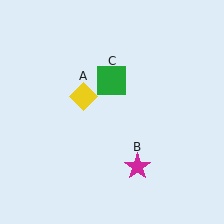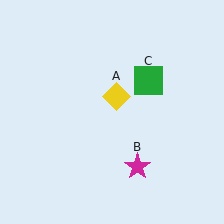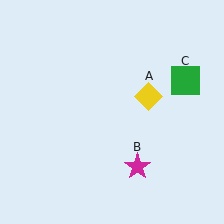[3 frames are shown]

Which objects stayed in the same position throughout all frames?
Magenta star (object B) remained stationary.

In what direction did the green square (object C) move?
The green square (object C) moved right.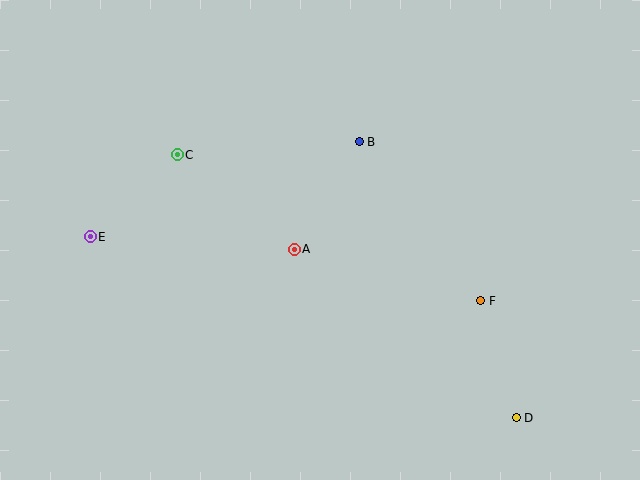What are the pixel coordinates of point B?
Point B is at (359, 142).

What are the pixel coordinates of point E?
Point E is at (90, 237).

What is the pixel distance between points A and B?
The distance between A and B is 125 pixels.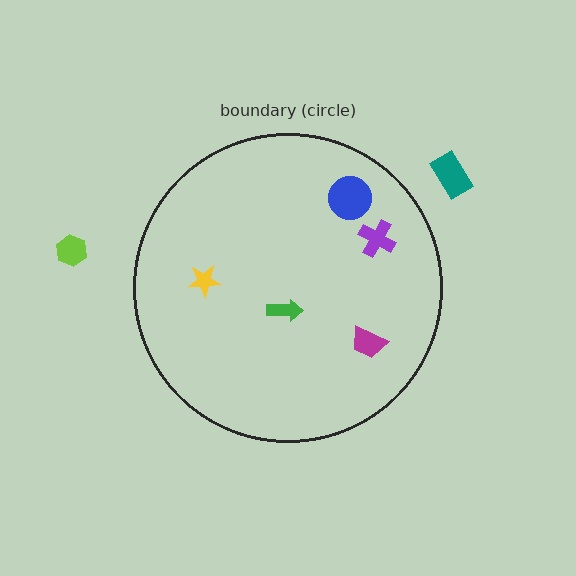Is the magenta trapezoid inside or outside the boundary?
Inside.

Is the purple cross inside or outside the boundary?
Inside.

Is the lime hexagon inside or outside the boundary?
Outside.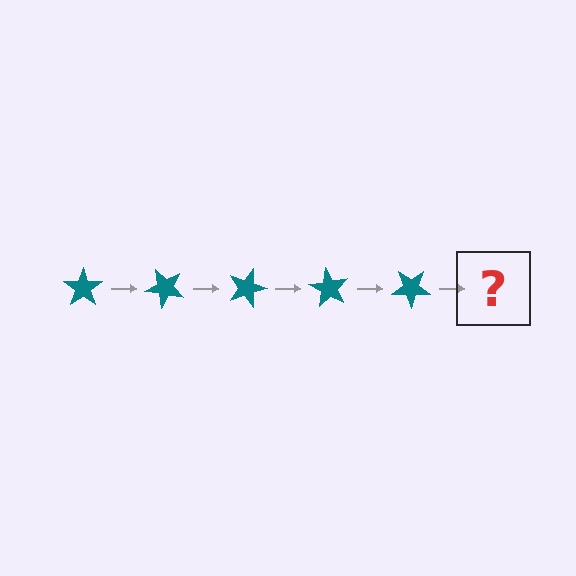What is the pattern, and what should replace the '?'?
The pattern is that the star rotates 45 degrees each step. The '?' should be a teal star rotated 225 degrees.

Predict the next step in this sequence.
The next step is a teal star rotated 225 degrees.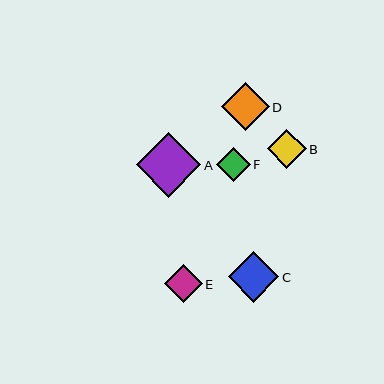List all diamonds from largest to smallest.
From largest to smallest: A, C, D, B, E, F.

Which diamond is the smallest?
Diamond F is the smallest with a size of approximately 34 pixels.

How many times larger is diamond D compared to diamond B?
Diamond D is approximately 1.2 times the size of diamond B.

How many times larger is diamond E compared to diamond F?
Diamond E is approximately 1.1 times the size of diamond F.